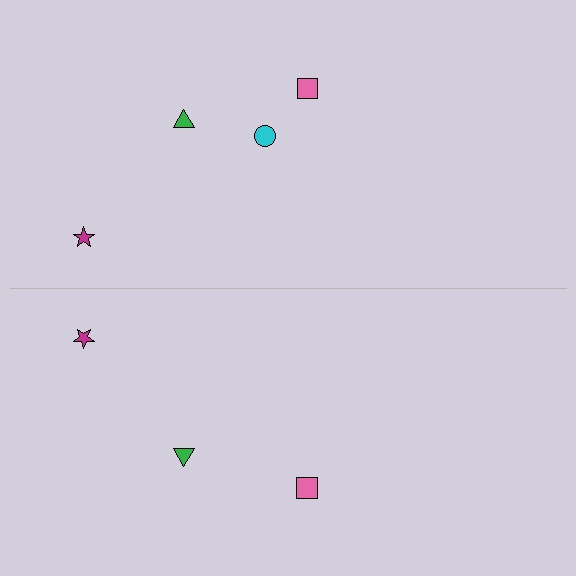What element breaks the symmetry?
A cyan circle is missing from the bottom side.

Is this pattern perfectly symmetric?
No, the pattern is not perfectly symmetric. A cyan circle is missing from the bottom side.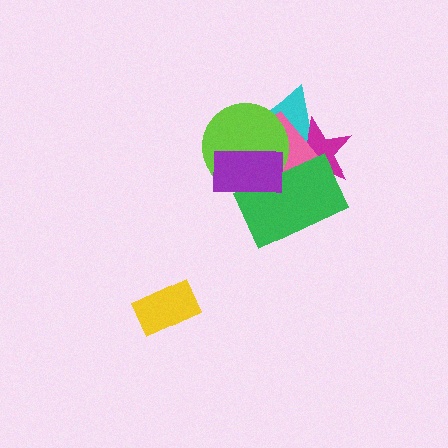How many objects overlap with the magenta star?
3 objects overlap with the magenta star.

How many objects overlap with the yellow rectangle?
0 objects overlap with the yellow rectangle.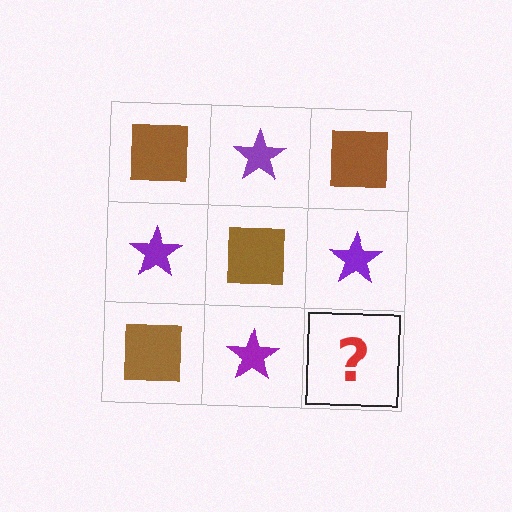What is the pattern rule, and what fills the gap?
The rule is that it alternates brown square and purple star in a checkerboard pattern. The gap should be filled with a brown square.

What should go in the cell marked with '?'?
The missing cell should contain a brown square.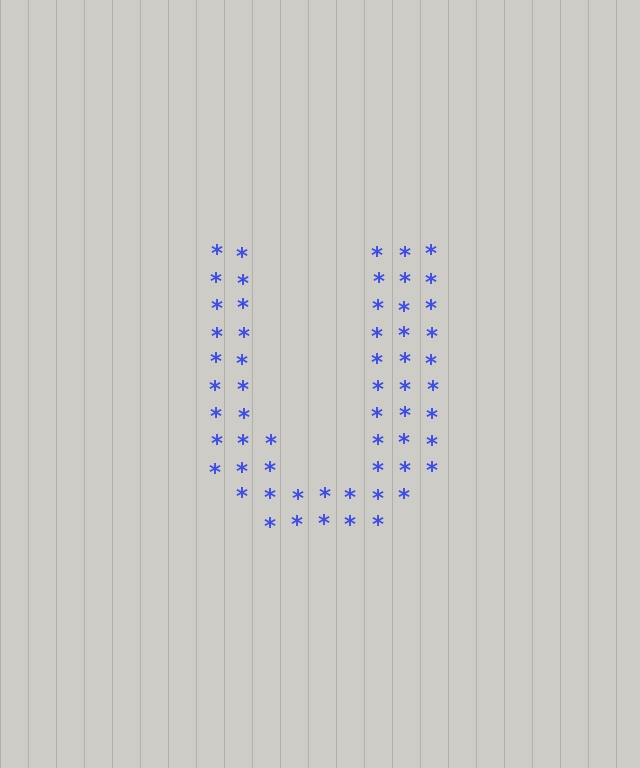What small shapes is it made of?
It is made of small asterisks.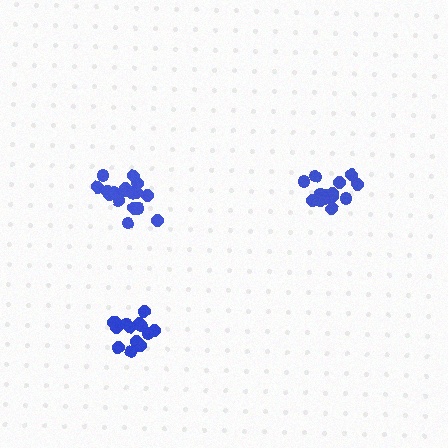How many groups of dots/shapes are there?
There are 3 groups.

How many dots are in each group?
Group 1: 15 dots, Group 2: 14 dots, Group 3: 18 dots (47 total).